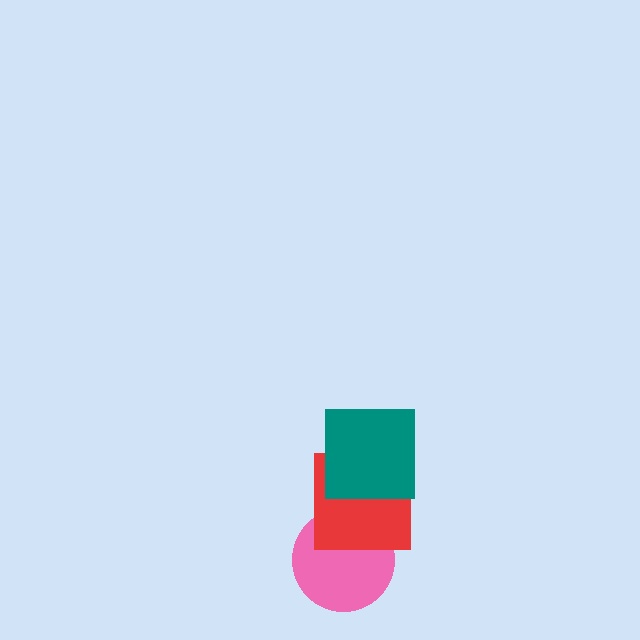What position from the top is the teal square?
The teal square is 1st from the top.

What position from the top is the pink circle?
The pink circle is 3rd from the top.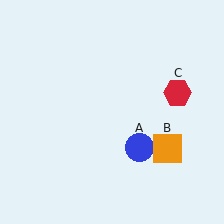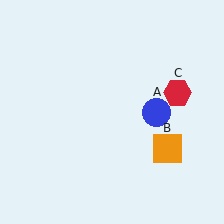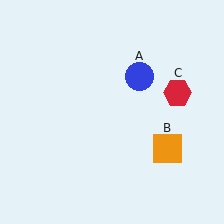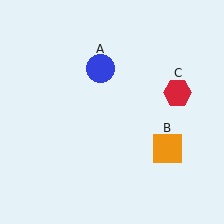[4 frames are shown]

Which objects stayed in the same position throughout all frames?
Orange square (object B) and red hexagon (object C) remained stationary.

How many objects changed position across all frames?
1 object changed position: blue circle (object A).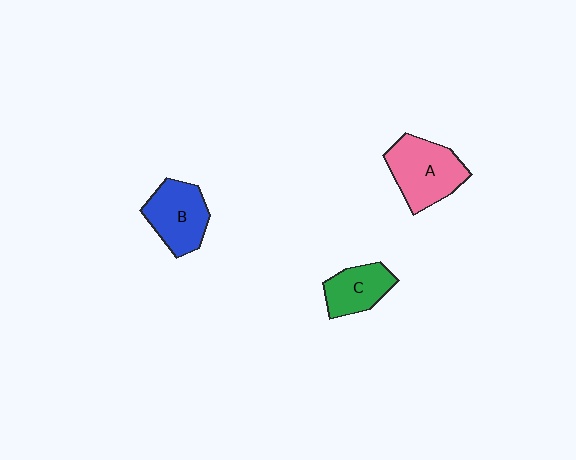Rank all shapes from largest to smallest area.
From largest to smallest: A (pink), B (blue), C (green).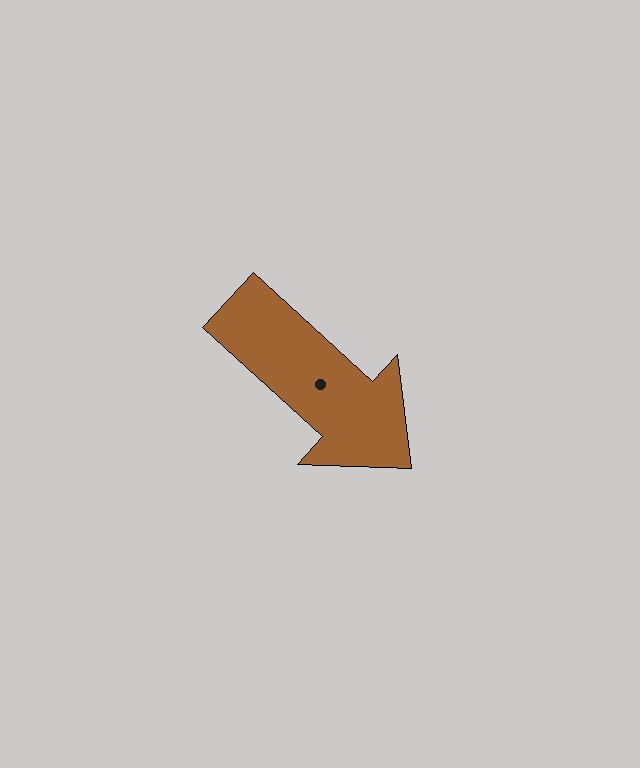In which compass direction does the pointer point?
Southeast.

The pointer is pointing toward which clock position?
Roughly 4 o'clock.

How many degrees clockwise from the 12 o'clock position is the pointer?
Approximately 132 degrees.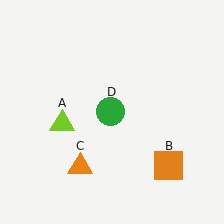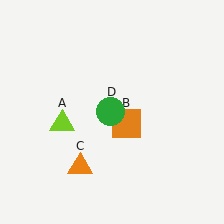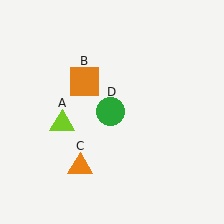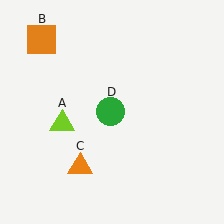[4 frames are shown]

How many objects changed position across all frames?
1 object changed position: orange square (object B).